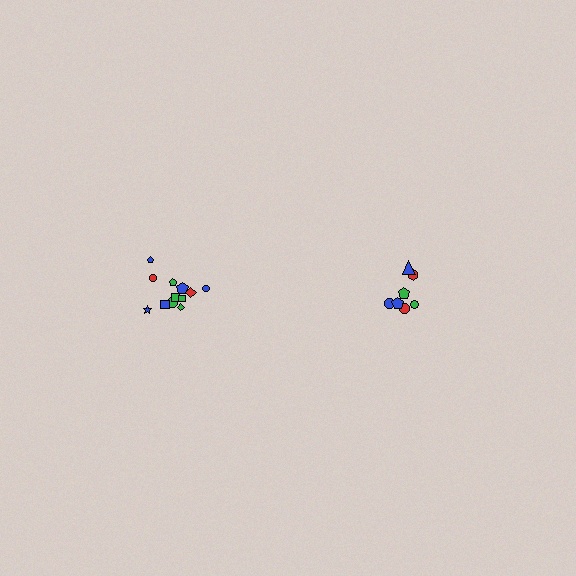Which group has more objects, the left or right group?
The left group.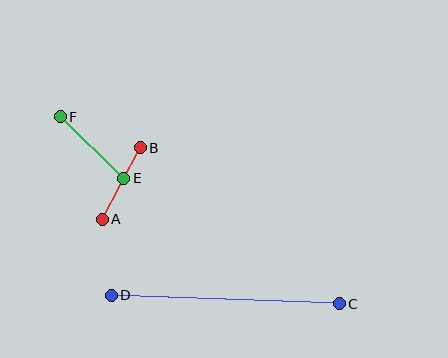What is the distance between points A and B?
The distance is approximately 81 pixels.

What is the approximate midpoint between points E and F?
The midpoint is at approximately (92, 148) pixels.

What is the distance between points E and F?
The distance is approximately 88 pixels.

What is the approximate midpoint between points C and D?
The midpoint is at approximately (225, 300) pixels.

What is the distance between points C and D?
The distance is approximately 228 pixels.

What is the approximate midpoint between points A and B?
The midpoint is at approximately (121, 183) pixels.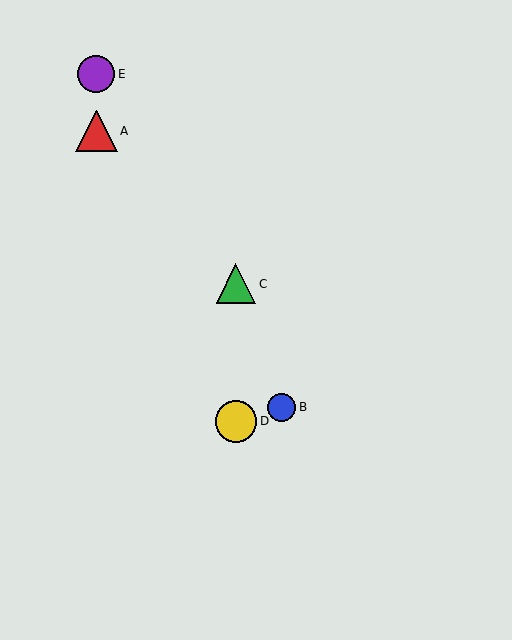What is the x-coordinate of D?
Object D is at x≈236.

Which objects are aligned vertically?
Objects C, D are aligned vertically.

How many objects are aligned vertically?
2 objects (C, D) are aligned vertically.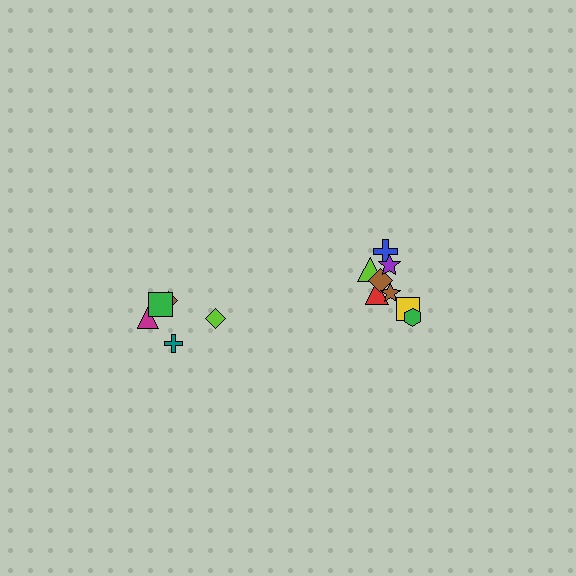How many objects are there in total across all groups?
There are 13 objects.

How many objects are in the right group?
There are 8 objects.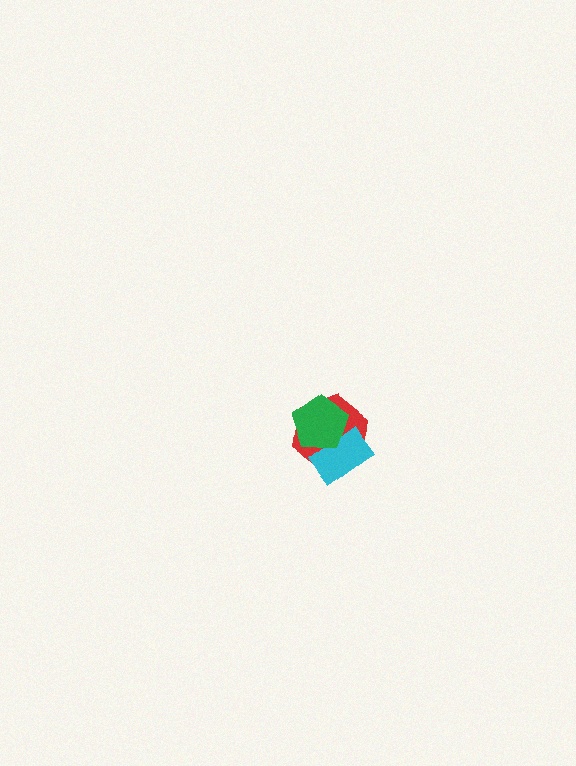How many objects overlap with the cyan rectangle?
2 objects overlap with the cyan rectangle.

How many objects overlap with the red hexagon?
2 objects overlap with the red hexagon.